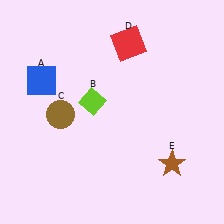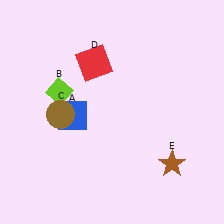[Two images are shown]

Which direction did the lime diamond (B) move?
The lime diamond (B) moved left.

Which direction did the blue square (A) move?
The blue square (A) moved down.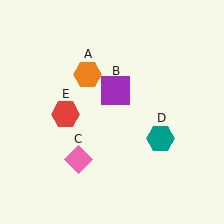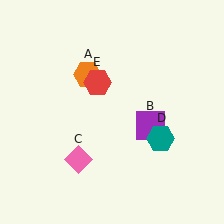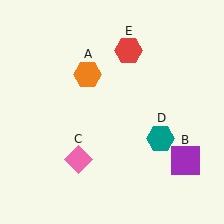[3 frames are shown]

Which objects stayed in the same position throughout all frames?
Orange hexagon (object A) and pink diamond (object C) and teal hexagon (object D) remained stationary.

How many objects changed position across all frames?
2 objects changed position: purple square (object B), red hexagon (object E).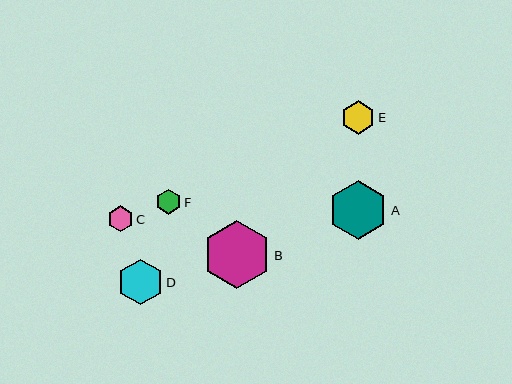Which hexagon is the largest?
Hexagon B is the largest with a size of approximately 68 pixels.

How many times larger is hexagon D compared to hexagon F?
Hexagon D is approximately 1.8 times the size of hexagon F.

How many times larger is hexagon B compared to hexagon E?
Hexagon B is approximately 2.0 times the size of hexagon E.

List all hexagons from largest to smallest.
From largest to smallest: B, A, D, E, C, F.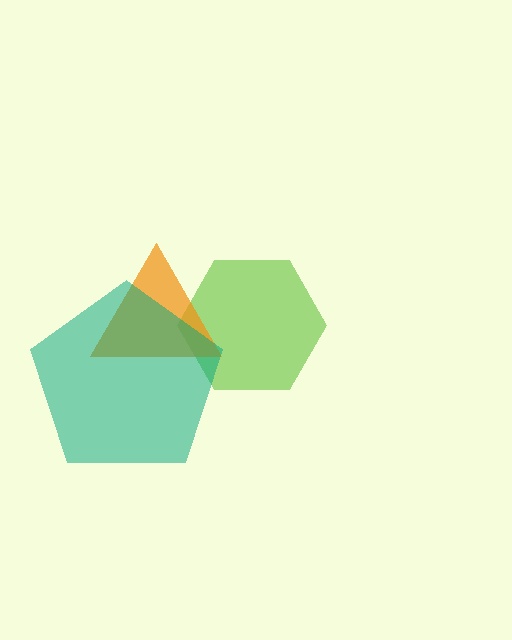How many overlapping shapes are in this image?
There are 3 overlapping shapes in the image.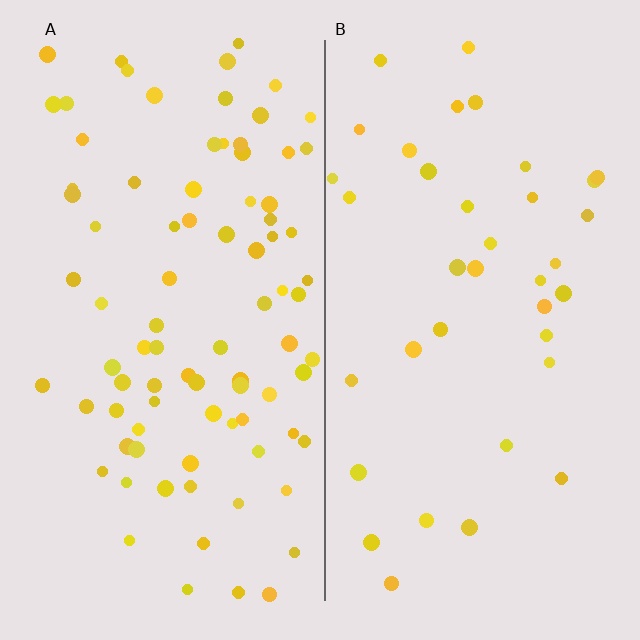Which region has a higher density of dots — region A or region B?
A (the left).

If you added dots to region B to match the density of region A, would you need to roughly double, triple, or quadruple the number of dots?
Approximately double.